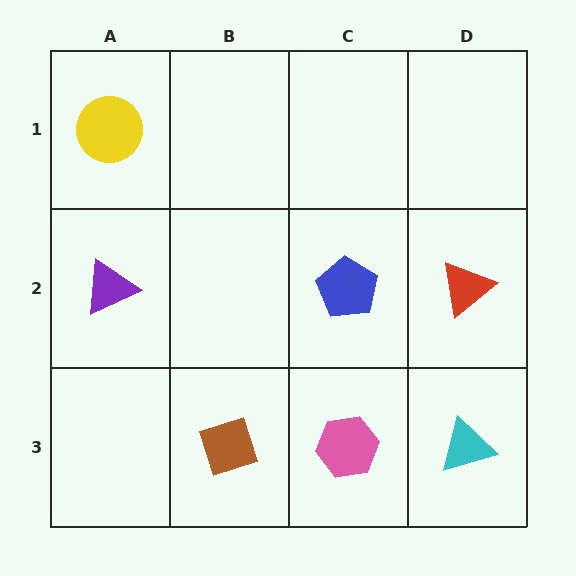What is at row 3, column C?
A pink hexagon.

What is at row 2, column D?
A red triangle.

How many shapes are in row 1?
1 shape.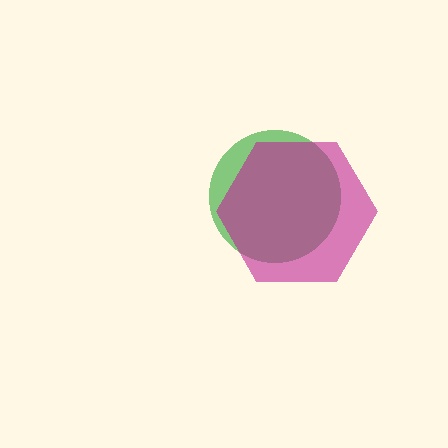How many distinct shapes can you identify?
There are 2 distinct shapes: a green circle, a magenta hexagon.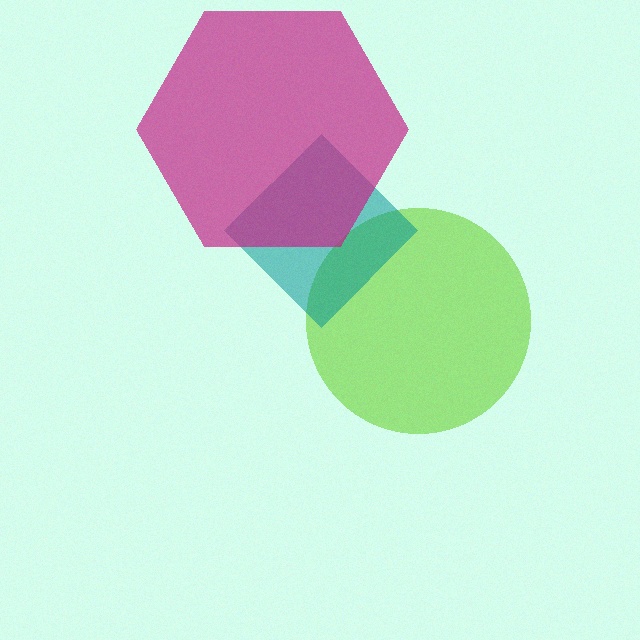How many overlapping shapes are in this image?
There are 3 overlapping shapes in the image.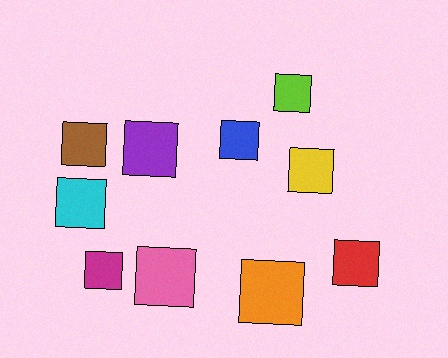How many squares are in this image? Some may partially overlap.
There are 10 squares.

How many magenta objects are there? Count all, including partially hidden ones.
There is 1 magenta object.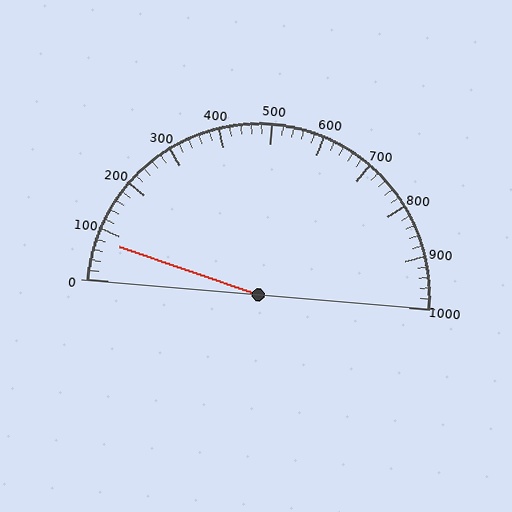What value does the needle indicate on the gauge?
The needle indicates approximately 80.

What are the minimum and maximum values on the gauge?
The gauge ranges from 0 to 1000.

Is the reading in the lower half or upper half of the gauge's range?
The reading is in the lower half of the range (0 to 1000).